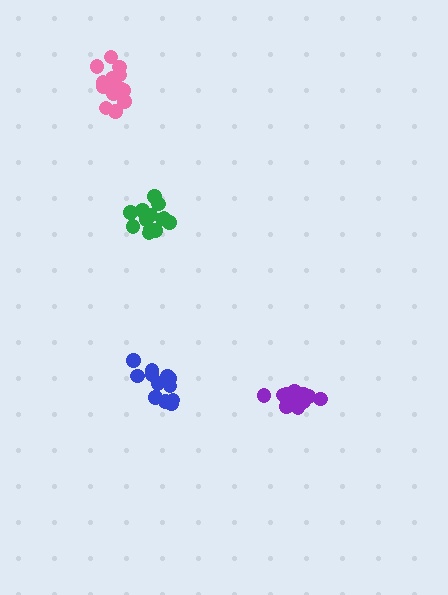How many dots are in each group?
Group 1: 13 dots, Group 2: 14 dots, Group 3: 14 dots, Group 4: 15 dots (56 total).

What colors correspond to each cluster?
The clusters are colored: blue, green, purple, pink.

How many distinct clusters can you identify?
There are 4 distinct clusters.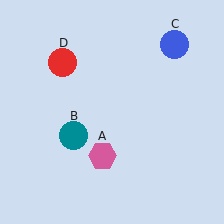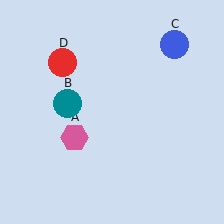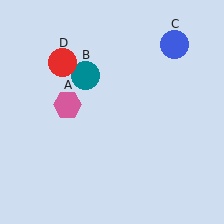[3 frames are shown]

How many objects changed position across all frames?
2 objects changed position: pink hexagon (object A), teal circle (object B).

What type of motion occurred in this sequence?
The pink hexagon (object A), teal circle (object B) rotated clockwise around the center of the scene.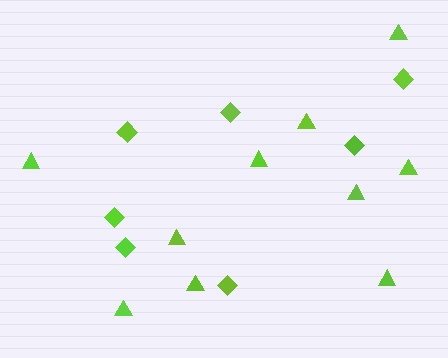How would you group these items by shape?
There are 2 groups: one group of diamonds (7) and one group of triangles (10).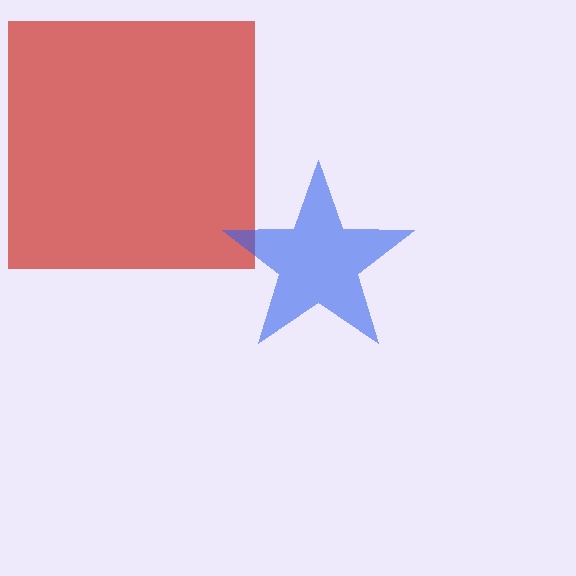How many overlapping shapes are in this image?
There are 2 overlapping shapes in the image.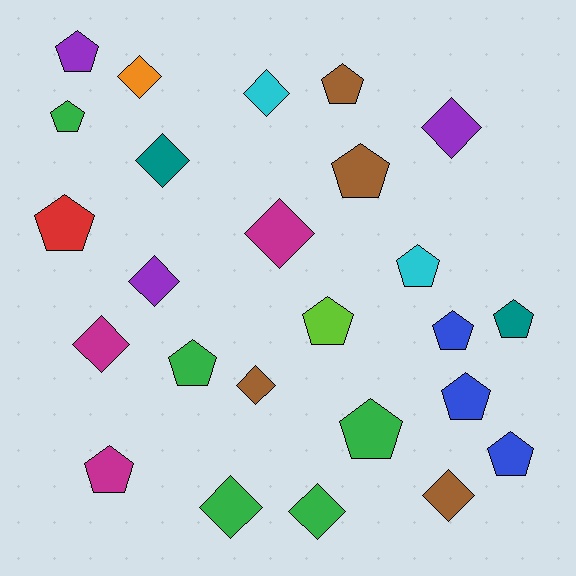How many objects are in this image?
There are 25 objects.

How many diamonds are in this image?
There are 11 diamonds.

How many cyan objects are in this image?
There are 2 cyan objects.